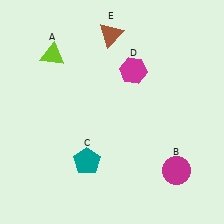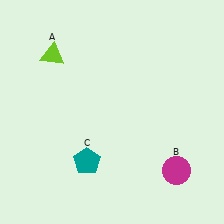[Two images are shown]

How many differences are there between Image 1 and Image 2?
There are 2 differences between the two images.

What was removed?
The brown triangle (E), the magenta hexagon (D) were removed in Image 2.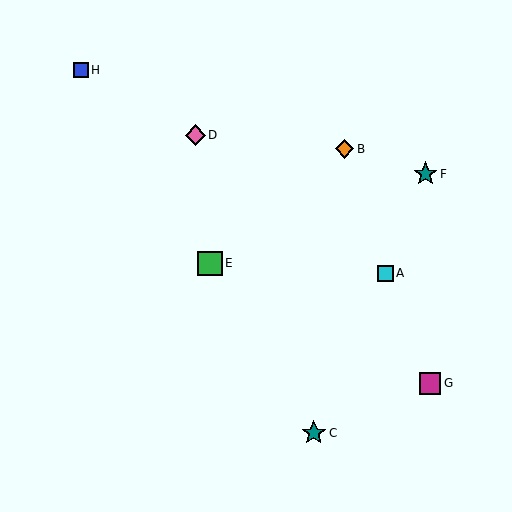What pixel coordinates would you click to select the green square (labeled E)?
Click at (210, 263) to select the green square E.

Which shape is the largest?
The green square (labeled E) is the largest.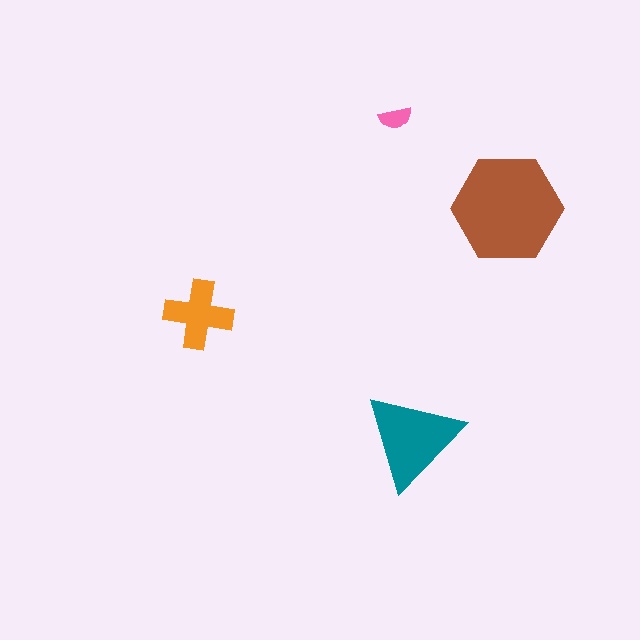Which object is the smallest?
The pink semicircle.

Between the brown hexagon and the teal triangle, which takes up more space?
The brown hexagon.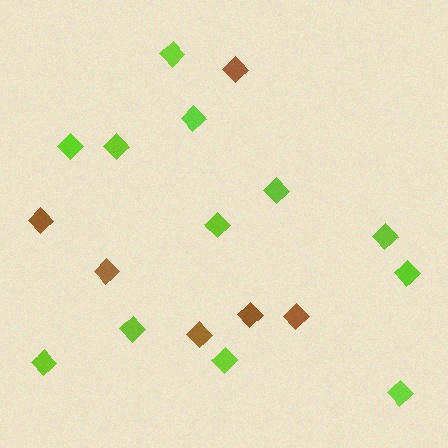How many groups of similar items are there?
There are 2 groups: one group of brown diamonds (6) and one group of lime diamonds (12).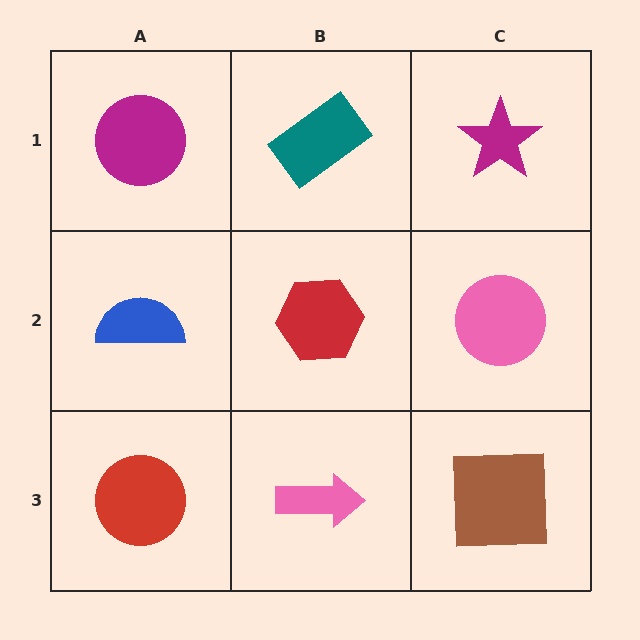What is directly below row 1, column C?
A pink circle.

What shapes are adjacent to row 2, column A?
A magenta circle (row 1, column A), a red circle (row 3, column A), a red hexagon (row 2, column B).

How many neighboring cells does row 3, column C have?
2.